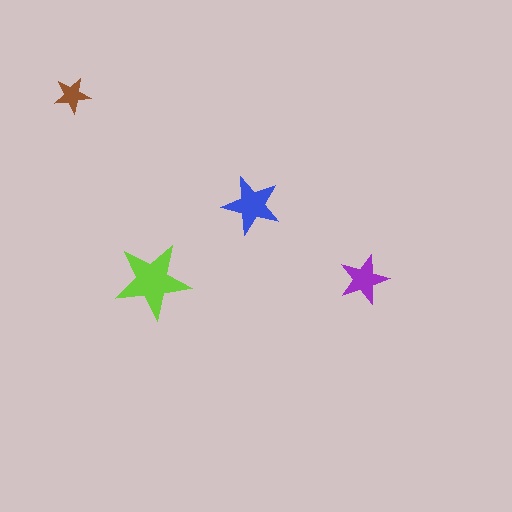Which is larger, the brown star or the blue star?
The blue one.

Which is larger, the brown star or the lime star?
The lime one.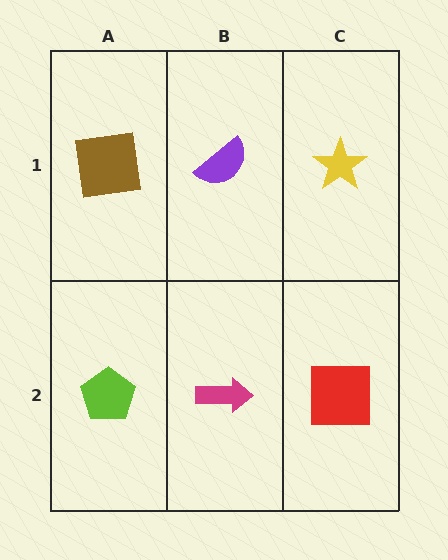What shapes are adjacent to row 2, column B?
A purple semicircle (row 1, column B), a lime pentagon (row 2, column A), a red square (row 2, column C).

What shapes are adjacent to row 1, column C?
A red square (row 2, column C), a purple semicircle (row 1, column B).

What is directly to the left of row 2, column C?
A magenta arrow.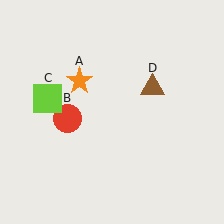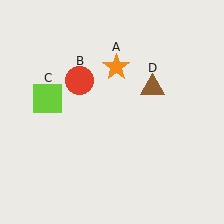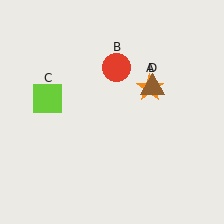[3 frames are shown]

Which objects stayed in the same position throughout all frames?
Lime square (object C) and brown triangle (object D) remained stationary.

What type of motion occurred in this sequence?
The orange star (object A), red circle (object B) rotated clockwise around the center of the scene.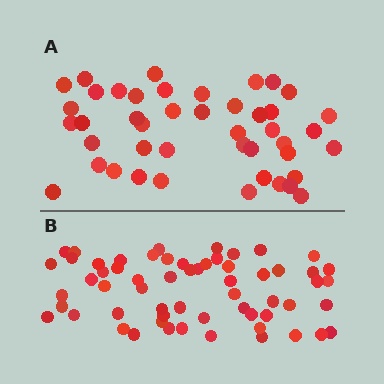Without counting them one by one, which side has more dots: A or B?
Region B (the bottom region) has more dots.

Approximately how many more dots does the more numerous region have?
Region B has approximately 15 more dots than region A.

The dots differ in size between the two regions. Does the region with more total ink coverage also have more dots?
No. Region A has more total ink coverage because its dots are larger, but region B actually contains more individual dots. Total area can be misleading — the number of items is what matters here.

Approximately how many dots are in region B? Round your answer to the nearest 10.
About 60 dots.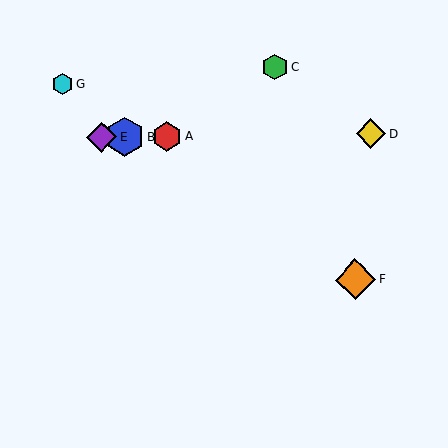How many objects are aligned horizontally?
4 objects (A, B, D, E) are aligned horizontally.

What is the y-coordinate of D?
Object D is at y≈134.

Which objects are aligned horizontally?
Objects A, B, D, E are aligned horizontally.